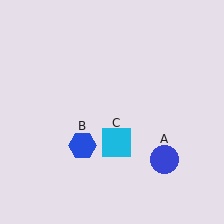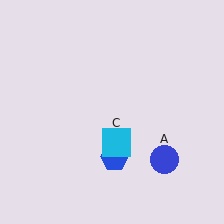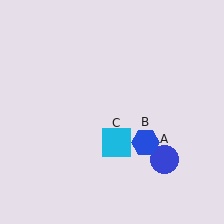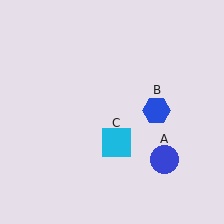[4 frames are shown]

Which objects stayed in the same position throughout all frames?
Blue circle (object A) and cyan square (object C) remained stationary.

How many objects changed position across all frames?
1 object changed position: blue hexagon (object B).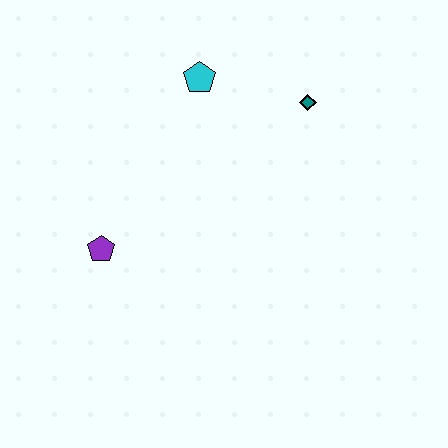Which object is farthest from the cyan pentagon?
The purple pentagon is farthest from the cyan pentagon.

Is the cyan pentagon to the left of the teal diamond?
Yes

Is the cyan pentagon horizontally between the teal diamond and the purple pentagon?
Yes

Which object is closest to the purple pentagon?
The cyan pentagon is closest to the purple pentagon.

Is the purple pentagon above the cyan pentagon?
No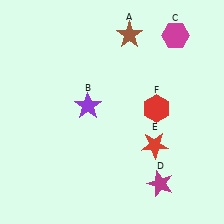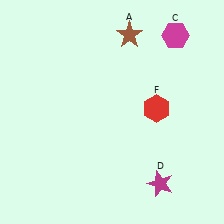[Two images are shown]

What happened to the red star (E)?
The red star (E) was removed in Image 2. It was in the bottom-right area of Image 1.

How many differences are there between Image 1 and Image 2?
There are 2 differences between the two images.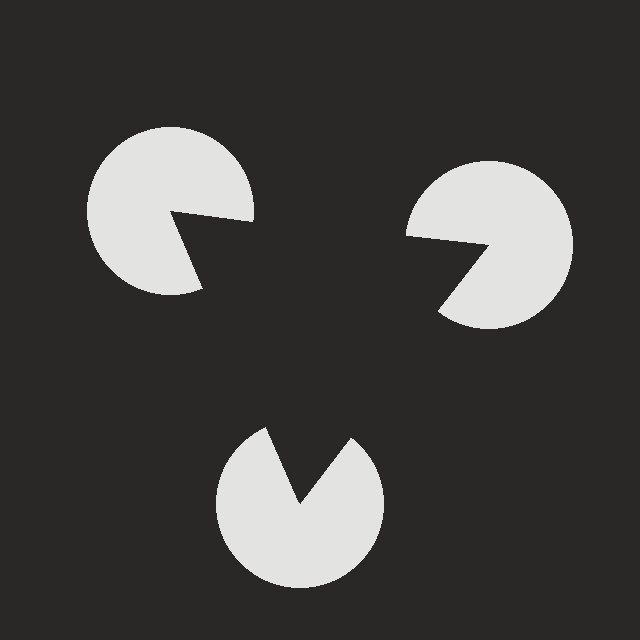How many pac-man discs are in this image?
There are 3 — one at each vertex of the illusory triangle.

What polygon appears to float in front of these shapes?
An illusory triangle — its edges are inferred from the aligned wedge cuts in the pac-man discs, not physically drawn.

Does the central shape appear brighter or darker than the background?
It typically appears slightly darker than the background, even though no actual brightness change is drawn.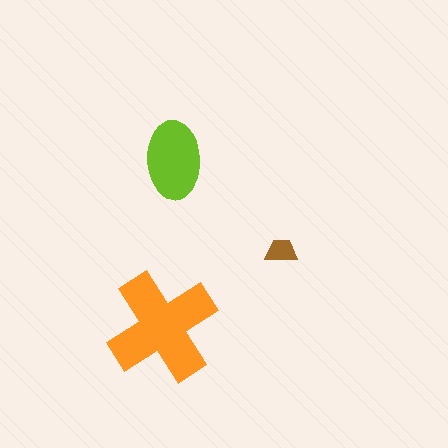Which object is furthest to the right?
The brown trapezoid is rightmost.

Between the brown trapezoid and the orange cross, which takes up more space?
The orange cross.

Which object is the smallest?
The brown trapezoid.